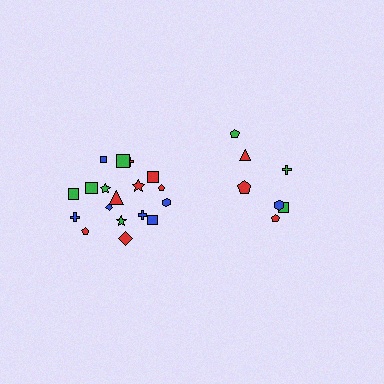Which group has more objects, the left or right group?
The left group.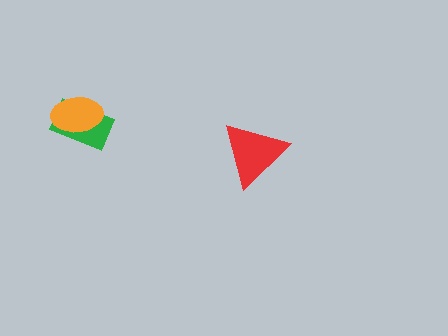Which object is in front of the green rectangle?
The orange ellipse is in front of the green rectangle.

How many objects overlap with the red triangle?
0 objects overlap with the red triangle.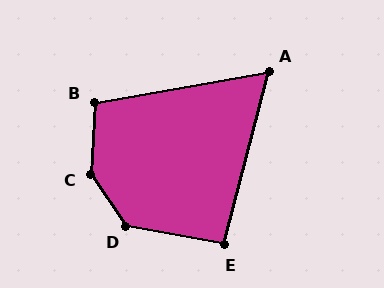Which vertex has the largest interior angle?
C, at approximately 143 degrees.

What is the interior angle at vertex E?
Approximately 94 degrees (approximately right).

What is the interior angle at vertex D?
Approximately 135 degrees (obtuse).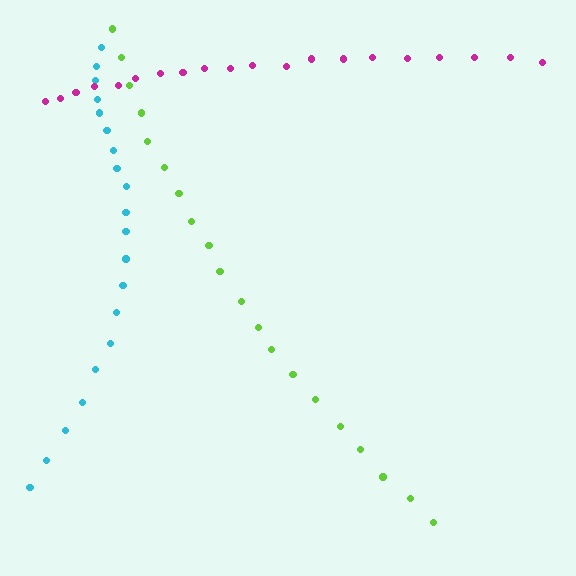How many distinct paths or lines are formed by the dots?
There are 3 distinct paths.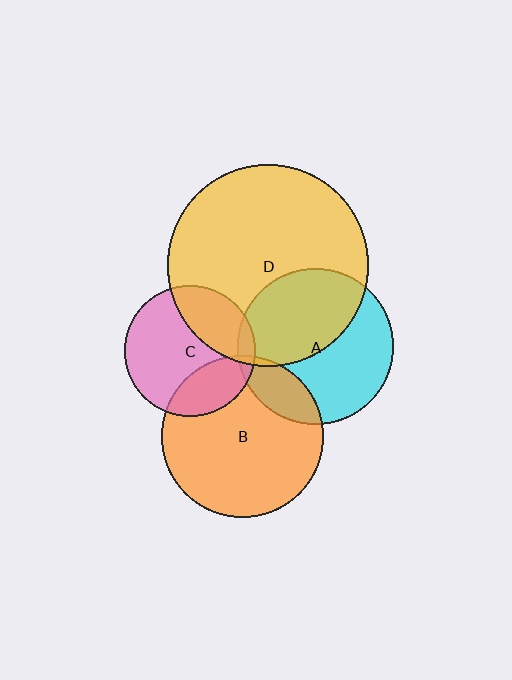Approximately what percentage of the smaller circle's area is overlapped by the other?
Approximately 45%.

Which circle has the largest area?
Circle D (yellow).